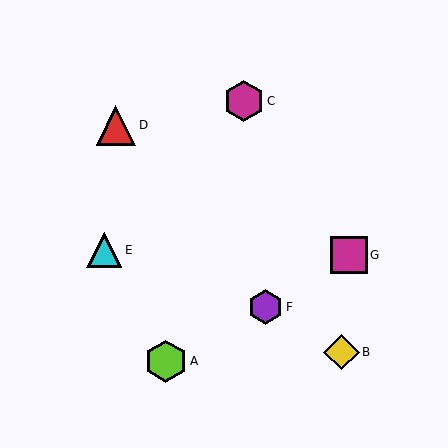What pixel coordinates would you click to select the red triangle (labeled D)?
Click at (116, 125) to select the red triangle D.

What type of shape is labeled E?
Shape E is a cyan triangle.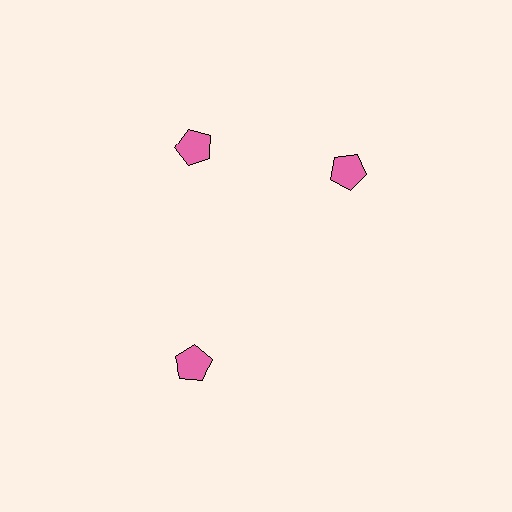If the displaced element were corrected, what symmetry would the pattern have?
It would have 3-fold rotational symmetry — the pattern would map onto itself every 120 degrees.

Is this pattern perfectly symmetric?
No. The 3 pink pentagons are arranged in a ring, but one element near the 3 o'clock position is rotated out of alignment along the ring, breaking the 3-fold rotational symmetry.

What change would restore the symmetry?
The symmetry would be restored by rotating it back into even spacing with its neighbors so that all 3 pentagons sit at equal angles and equal distance from the center.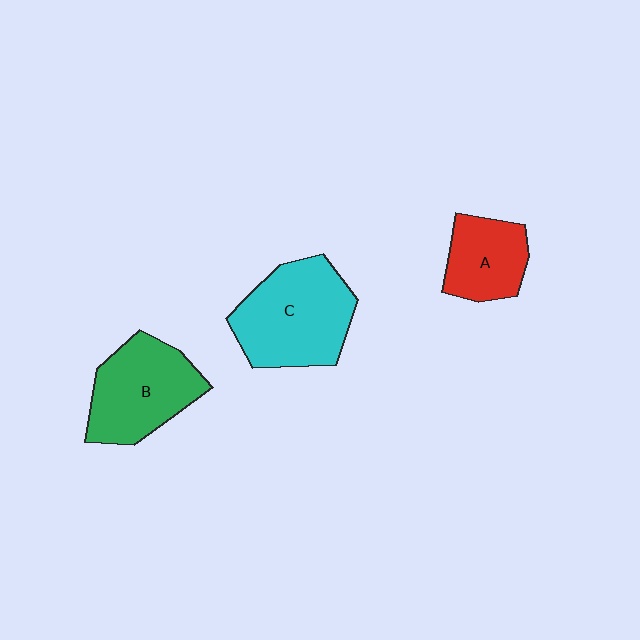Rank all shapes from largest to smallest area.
From largest to smallest: C (cyan), B (green), A (red).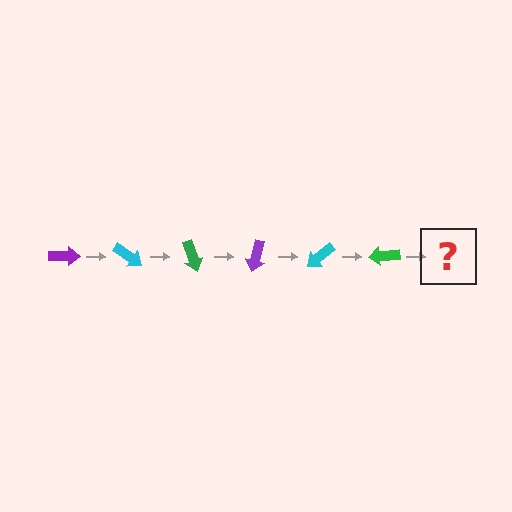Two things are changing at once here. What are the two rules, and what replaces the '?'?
The two rules are that it rotates 35 degrees each step and the color cycles through purple, cyan, and green. The '?' should be a purple arrow, rotated 210 degrees from the start.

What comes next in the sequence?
The next element should be a purple arrow, rotated 210 degrees from the start.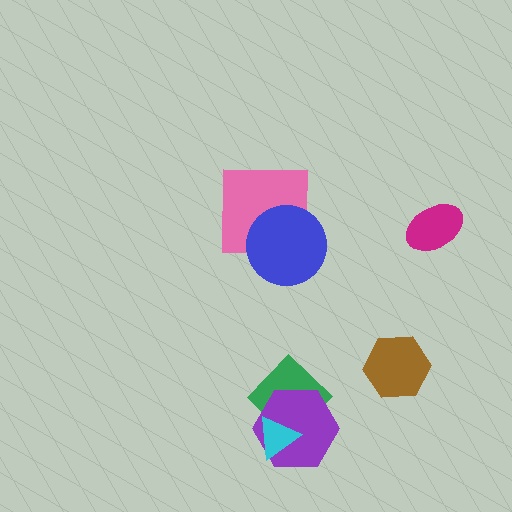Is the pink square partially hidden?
Yes, it is partially covered by another shape.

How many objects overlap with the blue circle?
1 object overlaps with the blue circle.